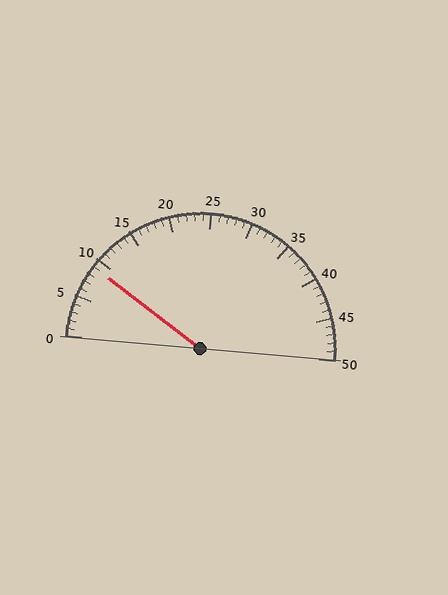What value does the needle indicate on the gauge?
The needle indicates approximately 9.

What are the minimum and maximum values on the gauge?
The gauge ranges from 0 to 50.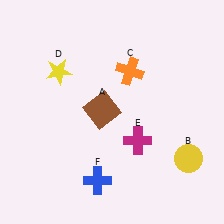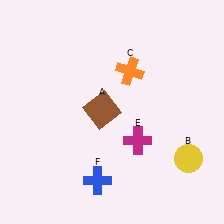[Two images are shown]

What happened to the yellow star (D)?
The yellow star (D) was removed in Image 2. It was in the top-left area of Image 1.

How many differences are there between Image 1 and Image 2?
There is 1 difference between the two images.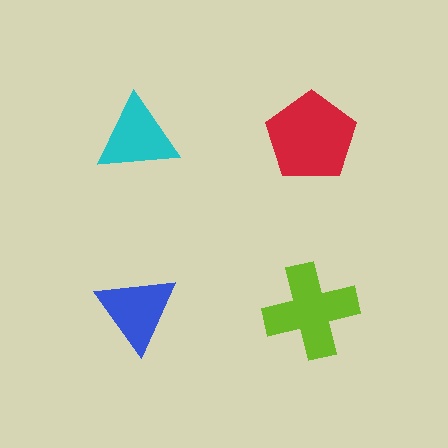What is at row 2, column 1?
A blue triangle.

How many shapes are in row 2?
2 shapes.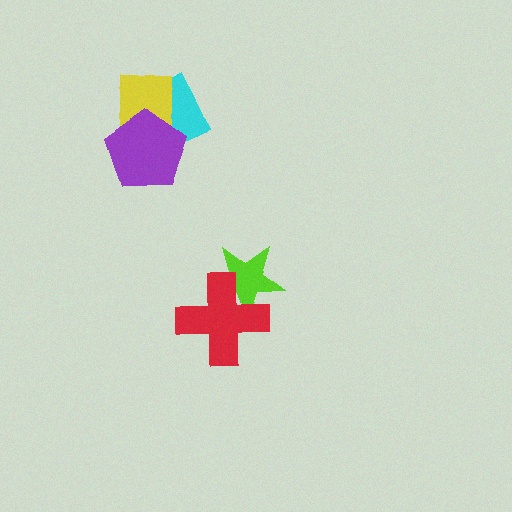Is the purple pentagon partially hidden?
No, no other shape covers it.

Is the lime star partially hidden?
Yes, it is partially covered by another shape.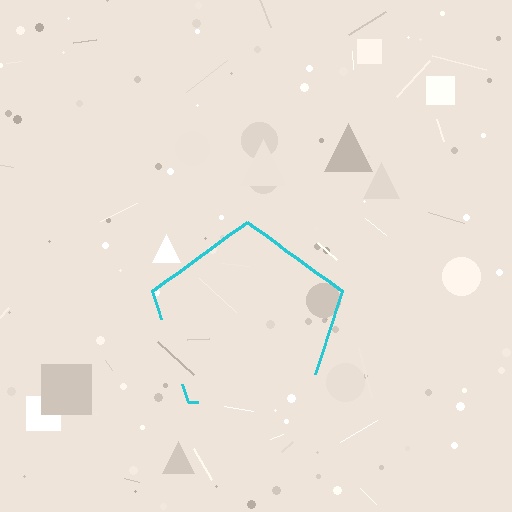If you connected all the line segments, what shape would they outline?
They would outline a pentagon.